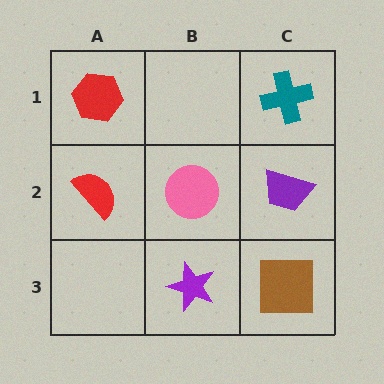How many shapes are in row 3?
2 shapes.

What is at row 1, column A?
A red hexagon.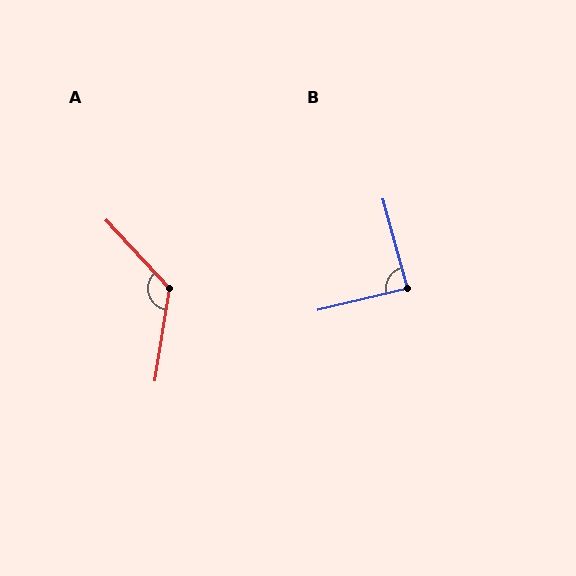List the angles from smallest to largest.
B (88°), A (129°).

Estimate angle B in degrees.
Approximately 88 degrees.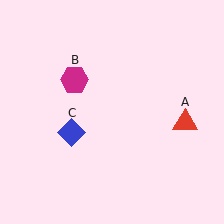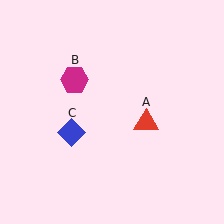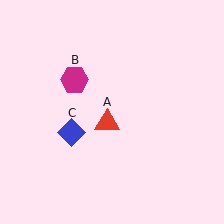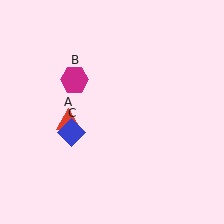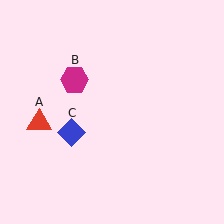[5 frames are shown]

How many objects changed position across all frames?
1 object changed position: red triangle (object A).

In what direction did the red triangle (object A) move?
The red triangle (object A) moved left.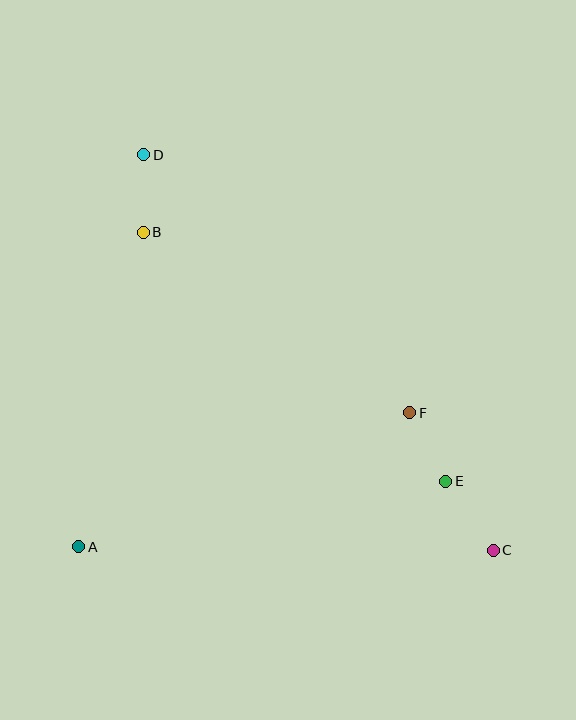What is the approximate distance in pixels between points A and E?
The distance between A and E is approximately 373 pixels.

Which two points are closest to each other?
Points E and F are closest to each other.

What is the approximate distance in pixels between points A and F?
The distance between A and F is approximately 357 pixels.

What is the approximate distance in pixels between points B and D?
The distance between B and D is approximately 77 pixels.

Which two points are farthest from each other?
Points C and D are farthest from each other.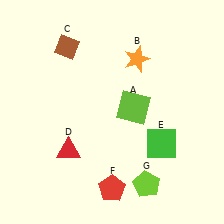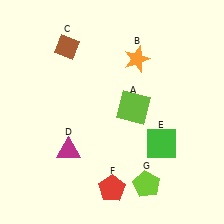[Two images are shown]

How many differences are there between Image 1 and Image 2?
There is 1 difference between the two images.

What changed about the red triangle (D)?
In Image 1, D is red. In Image 2, it changed to magenta.